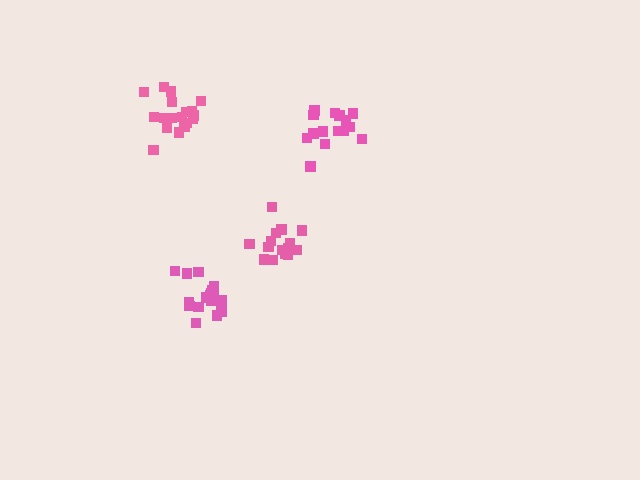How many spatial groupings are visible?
There are 4 spatial groupings.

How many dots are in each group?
Group 1: 15 dots, Group 2: 18 dots, Group 3: 18 dots, Group 4: 15 dots (66 total).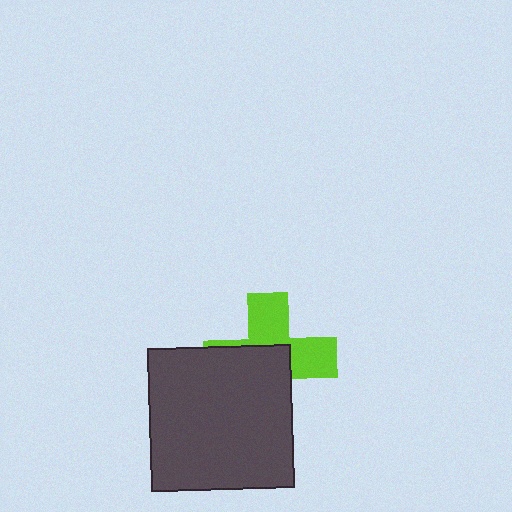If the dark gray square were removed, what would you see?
You would see the complete lime cross.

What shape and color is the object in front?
The object in front is a dark gray square.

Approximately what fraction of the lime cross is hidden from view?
Roughly 54% of the lime cross is hidden behind the dark gray square.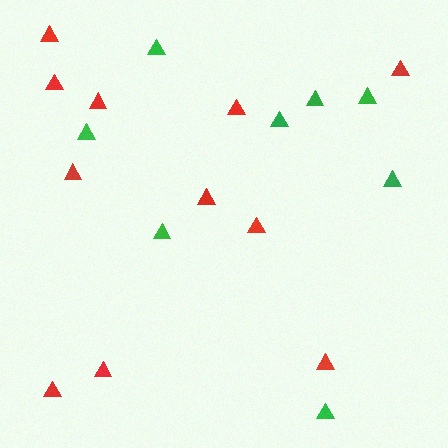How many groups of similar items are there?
There are 2 groups: one group of red triangles (11) and one group of green triangles (8).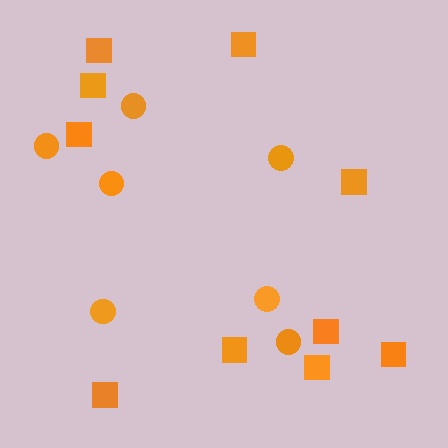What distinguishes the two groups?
There are 2 groups: one group of squares (10) and one group of circles (7).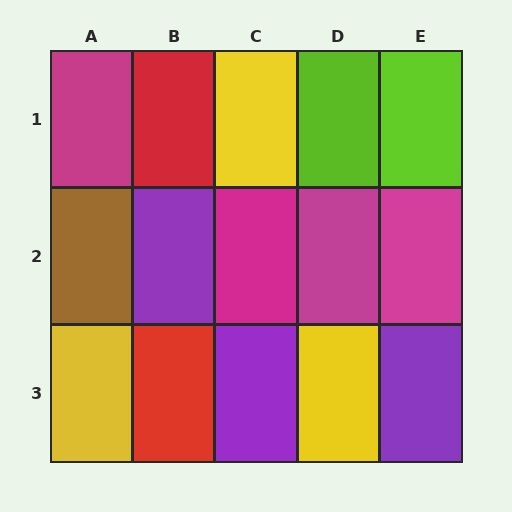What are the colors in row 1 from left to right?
Magenta, red, yellow, lime, lime.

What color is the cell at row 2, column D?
Magenta.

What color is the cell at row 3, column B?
Red.